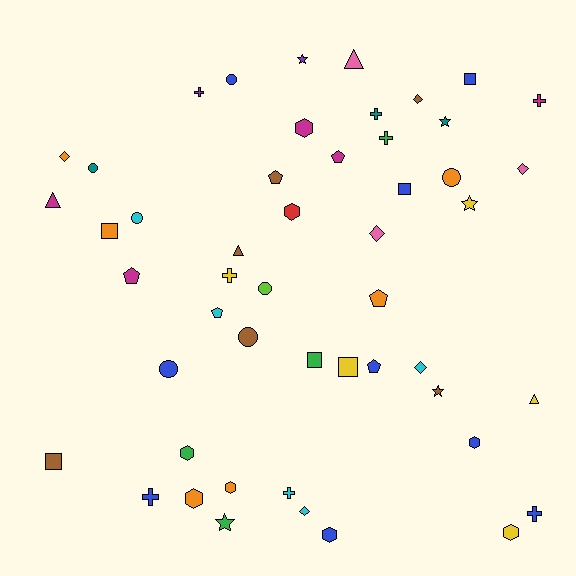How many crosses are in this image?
There are 8 crosses.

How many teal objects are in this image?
There are 3 teal objects.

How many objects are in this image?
There are 50 objects.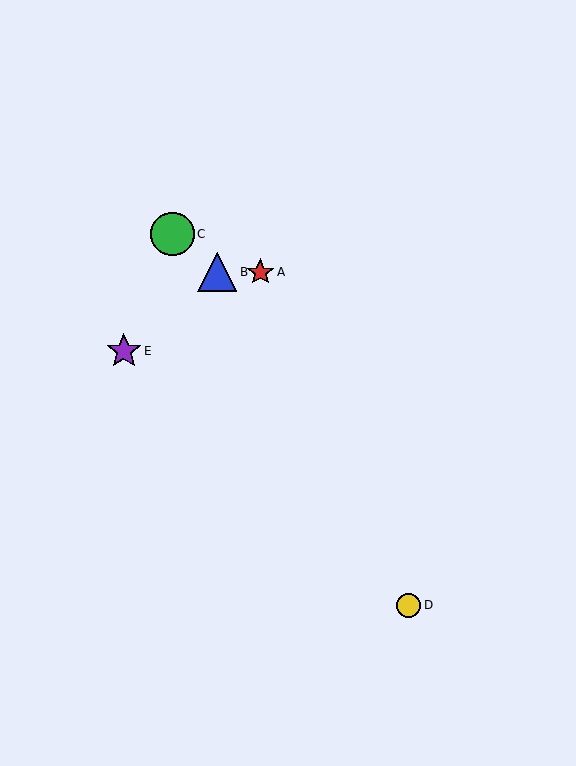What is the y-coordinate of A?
Object A is at y≈272.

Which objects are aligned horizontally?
Objects A, B are aligned horizontally.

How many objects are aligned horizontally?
2 objects (A, B) are aligned horizontally.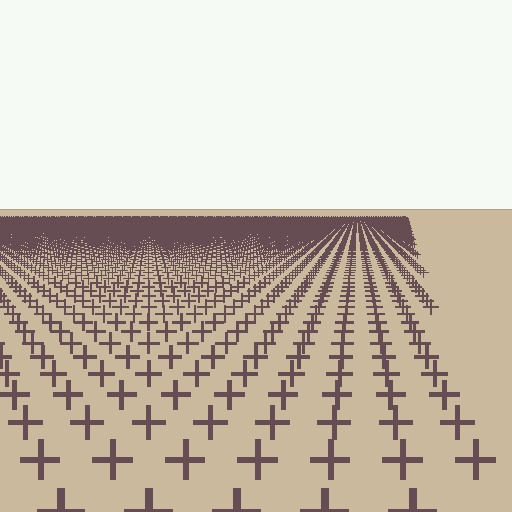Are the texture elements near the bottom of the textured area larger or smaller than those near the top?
Larger. Near the bottom, elements are closer to the viewer and appear at a bigger on-screen size.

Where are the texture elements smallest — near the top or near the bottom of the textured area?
Near the top.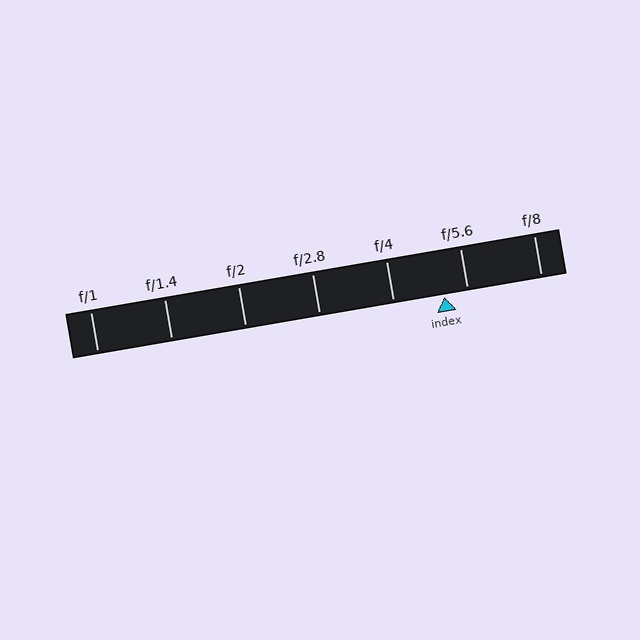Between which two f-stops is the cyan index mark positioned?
The index mark is between f/4 and f/5.6.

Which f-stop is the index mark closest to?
The index mark is closest to f/5.6.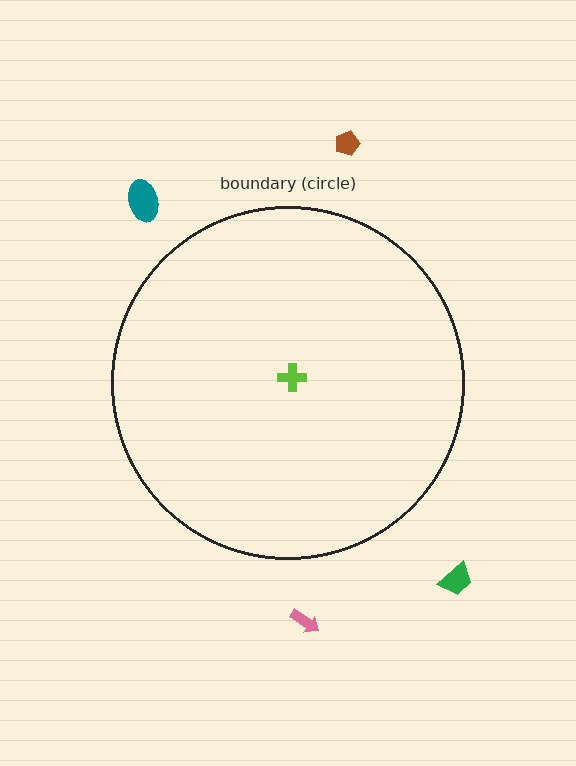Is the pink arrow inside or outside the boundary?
Outside.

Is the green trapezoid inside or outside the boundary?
Outside.